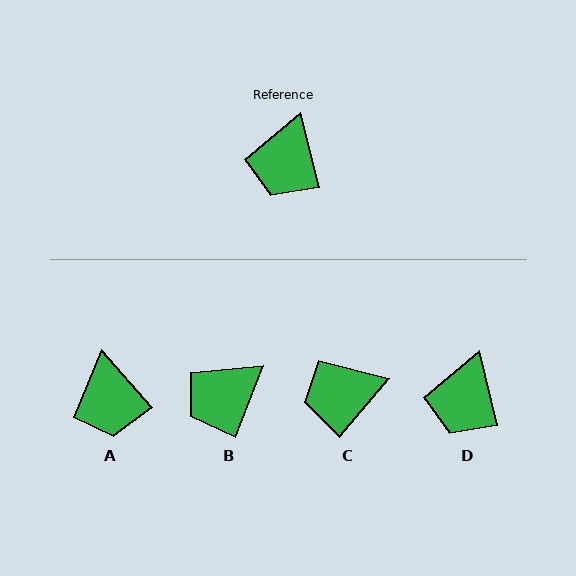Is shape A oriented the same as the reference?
No, it is off by about 27 degrees.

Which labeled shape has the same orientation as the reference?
D.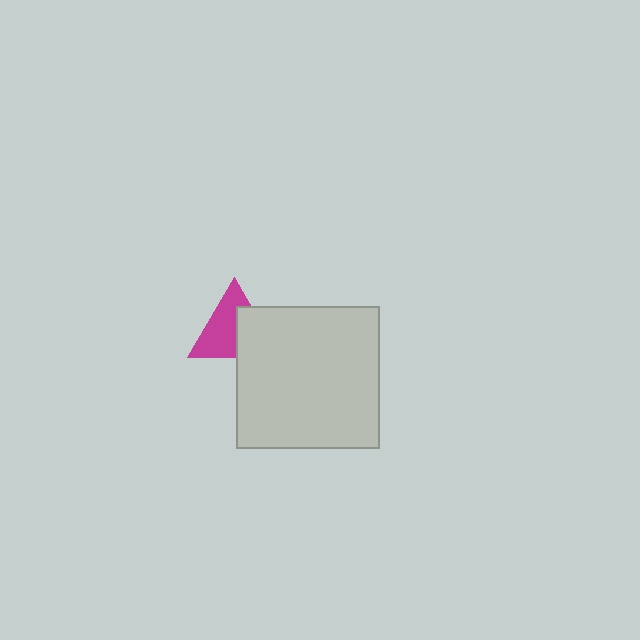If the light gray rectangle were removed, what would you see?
You would see the complete magenta triangle.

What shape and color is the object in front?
The object in front is a light gray rectangle.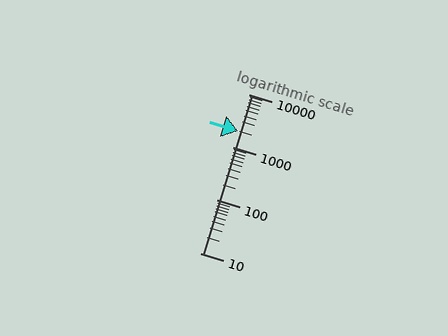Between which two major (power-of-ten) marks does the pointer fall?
The pointer is between 1000 and 10000.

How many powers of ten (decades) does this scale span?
The scale spans 3 decades, from 10 to 10000.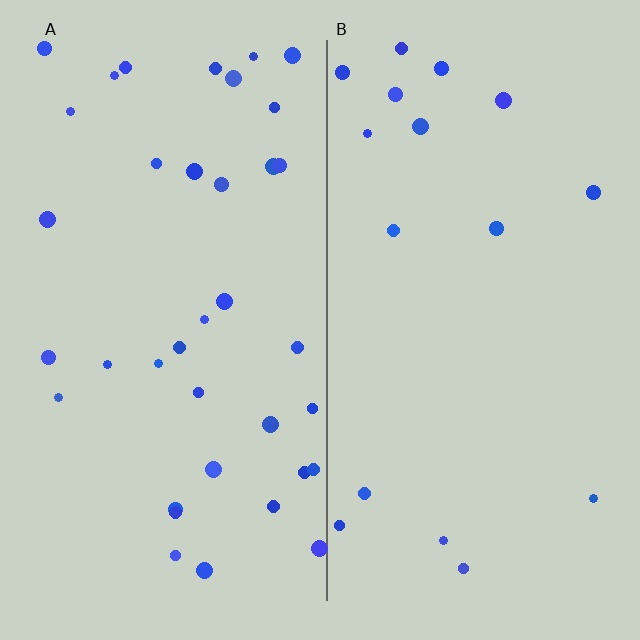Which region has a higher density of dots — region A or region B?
A (the left).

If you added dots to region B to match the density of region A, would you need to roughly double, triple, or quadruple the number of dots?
Approximately double.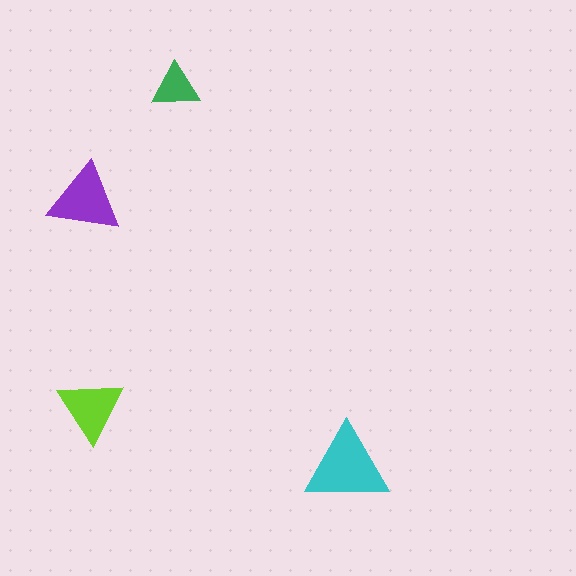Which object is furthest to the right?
The cyan triangle is rightmost.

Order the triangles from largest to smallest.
the cyan one, the purple one, the lime one, the green one.